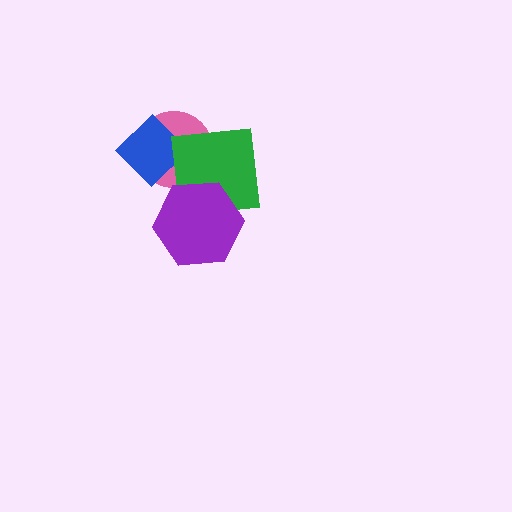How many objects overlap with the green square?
2 objects overlap with the green square.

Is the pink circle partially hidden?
Yes, it is partially covered by another shape.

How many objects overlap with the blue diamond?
1 object overlaps with the blue diamond.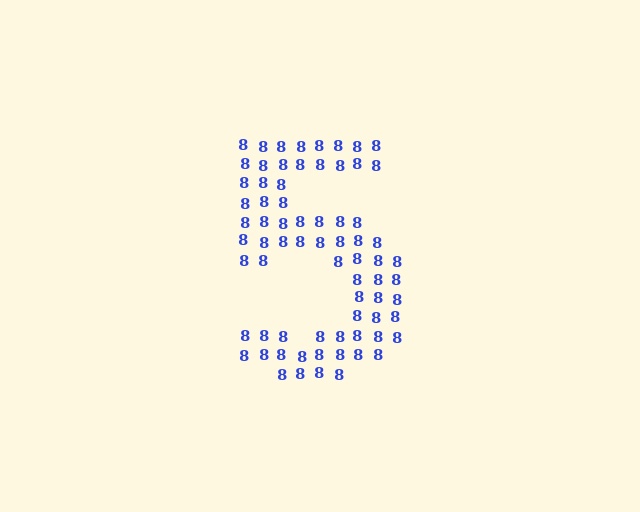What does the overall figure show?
The overall figure shows the digit 5.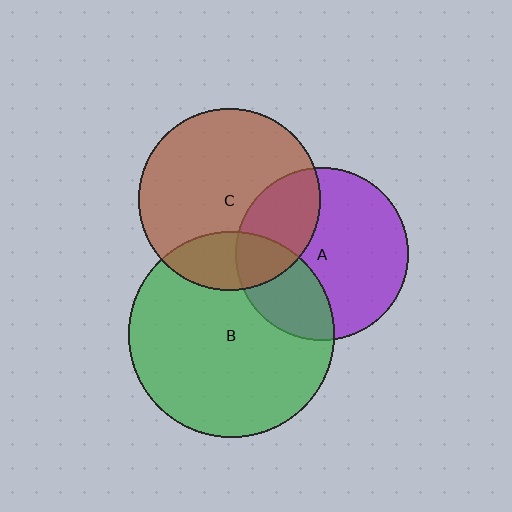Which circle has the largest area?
Circle B (green).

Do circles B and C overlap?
Yes.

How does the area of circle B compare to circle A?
Approximately 1.4 times.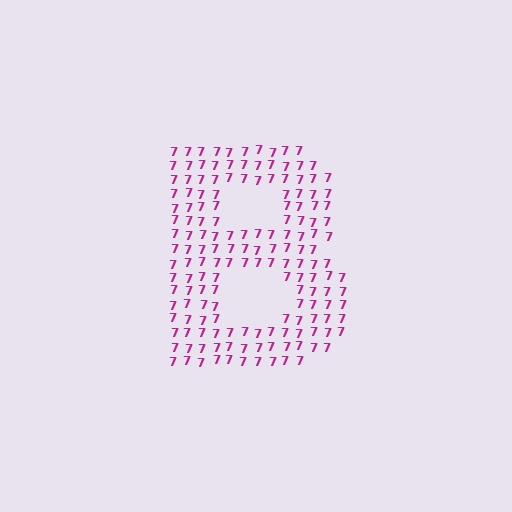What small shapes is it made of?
It is made of small digit 7's.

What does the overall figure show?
The overall figure shows the letter B.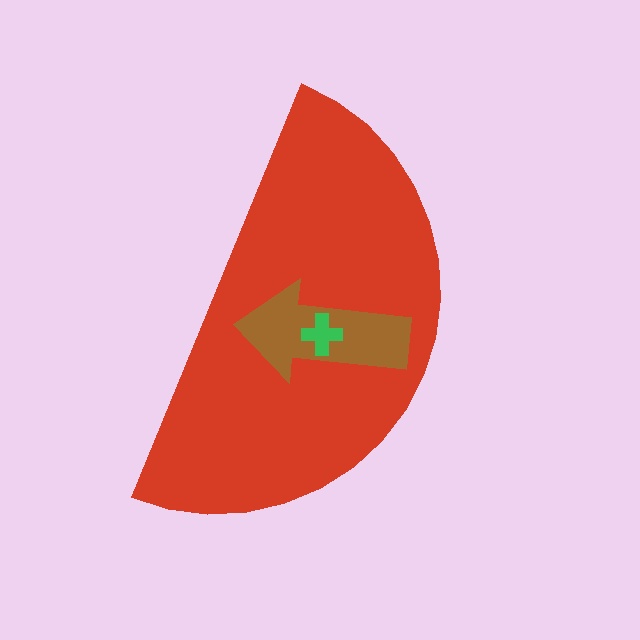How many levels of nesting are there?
3.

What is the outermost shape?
The red semicircle.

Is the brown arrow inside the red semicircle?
Yes.